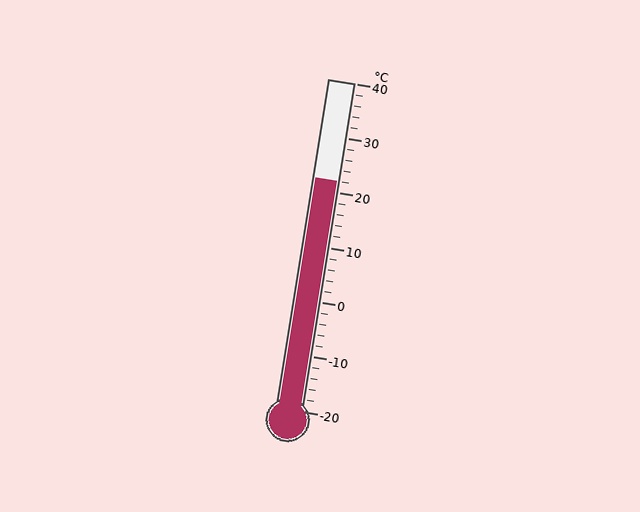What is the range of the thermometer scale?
The thermometer scale ranges from -20°C to 40°C.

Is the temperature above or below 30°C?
The temperature is below 30°C.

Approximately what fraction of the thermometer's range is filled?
The thermometer is filled to approximately 70% of its range.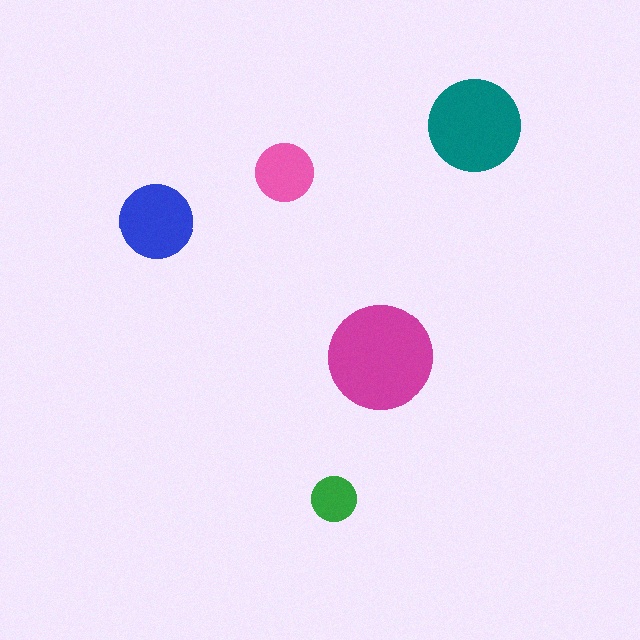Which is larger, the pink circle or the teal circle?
The teal one.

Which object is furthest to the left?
The blue circle is leftmost.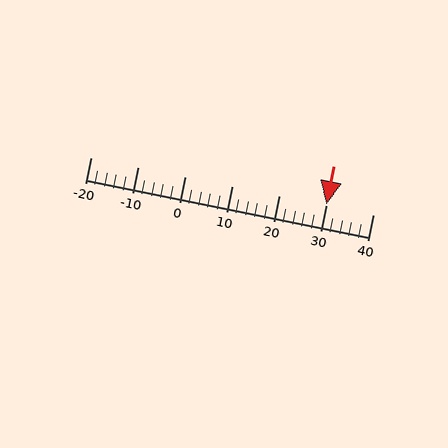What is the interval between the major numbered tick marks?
The major tick marks are spaced 10 units apart.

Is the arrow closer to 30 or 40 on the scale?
The arrow is closer to 30.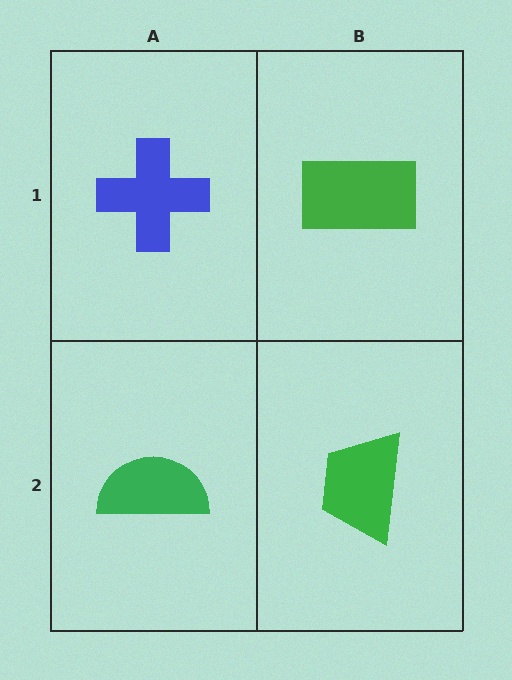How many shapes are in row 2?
2 shapes.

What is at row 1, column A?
A blue cross.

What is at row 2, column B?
A green trapezoid.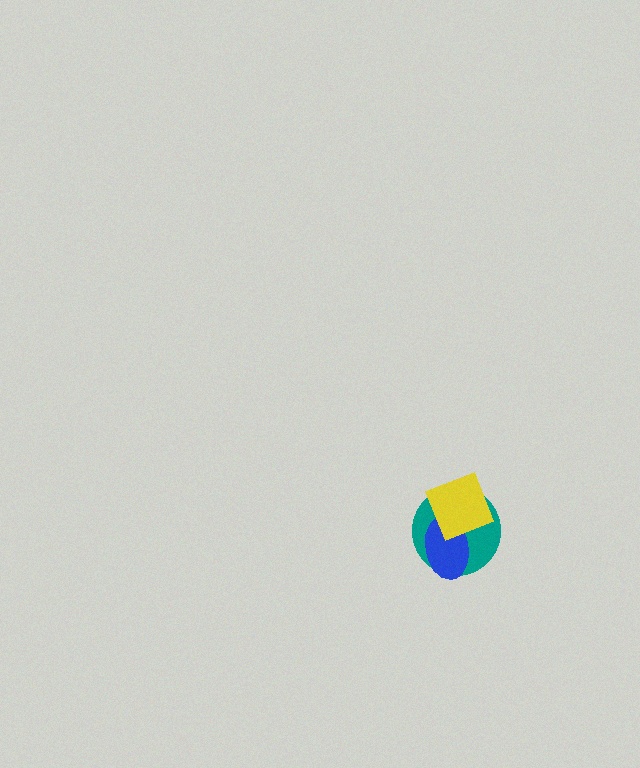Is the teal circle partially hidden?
Yes, it is partially covered by another shape.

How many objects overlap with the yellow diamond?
2 objects overlap with the yellow diamond.